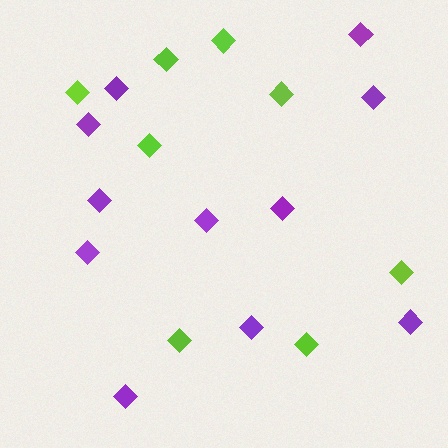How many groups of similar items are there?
There are 2 groups: one group of lime diamonds (8) and one group of purple diamonds (11).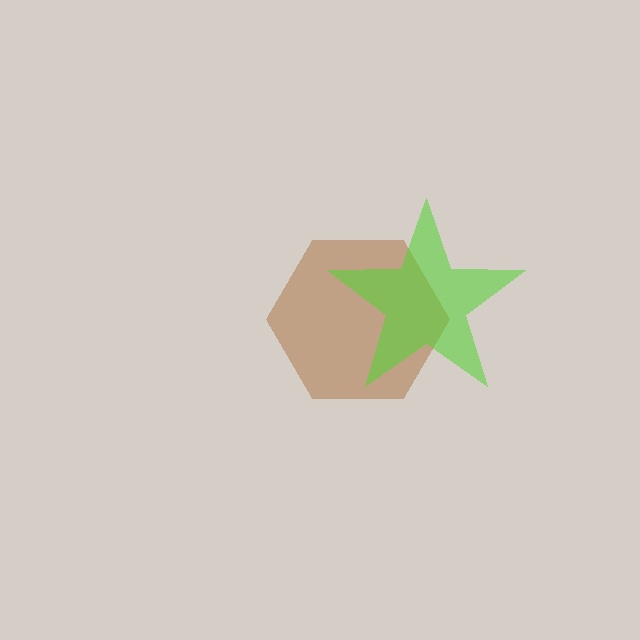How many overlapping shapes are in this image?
There are 2 overlapping shapes in the image.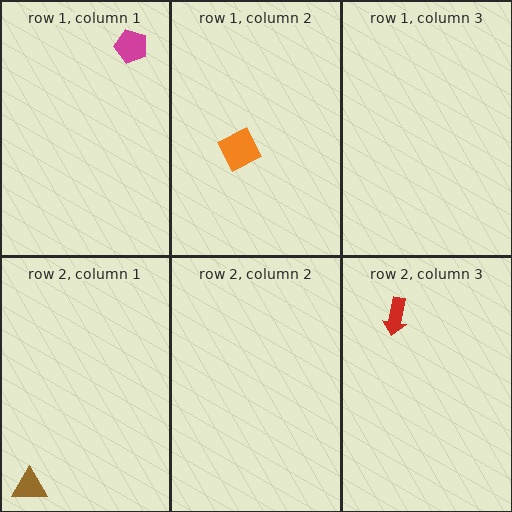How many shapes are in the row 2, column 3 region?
1.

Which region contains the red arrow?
The row 2, column 3 region.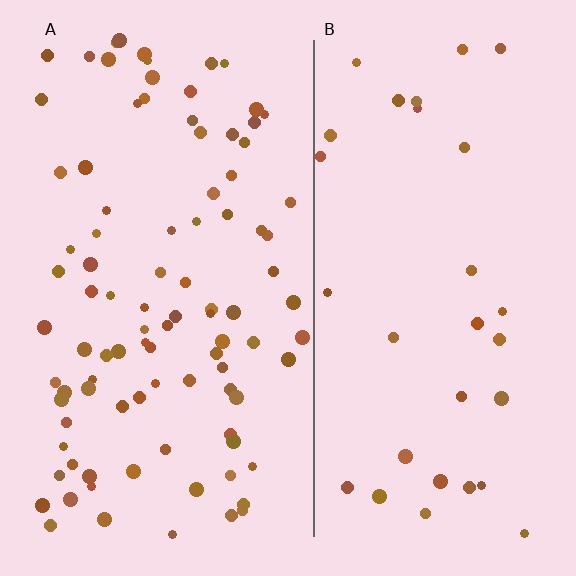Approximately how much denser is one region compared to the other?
Approximately 3.0× — region A over region B.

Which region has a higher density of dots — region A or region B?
A (the left).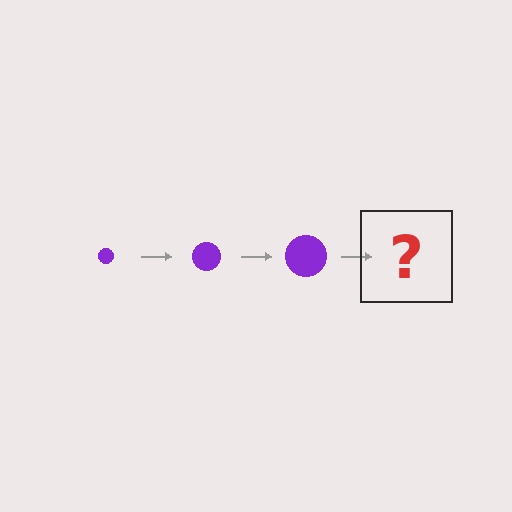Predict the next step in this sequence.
The next step is a purple circle, larger than the previous one.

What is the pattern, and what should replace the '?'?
The pattern is that the circle gets progressively larger each step. The '?' should be a purple circle, larger than the previous one.